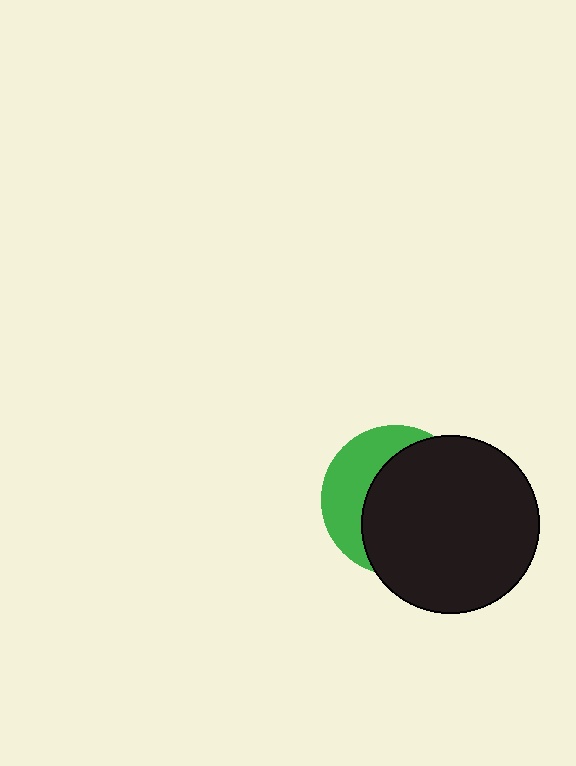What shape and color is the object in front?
The object in front is a black circle.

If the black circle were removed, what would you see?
You would see the complete green circle.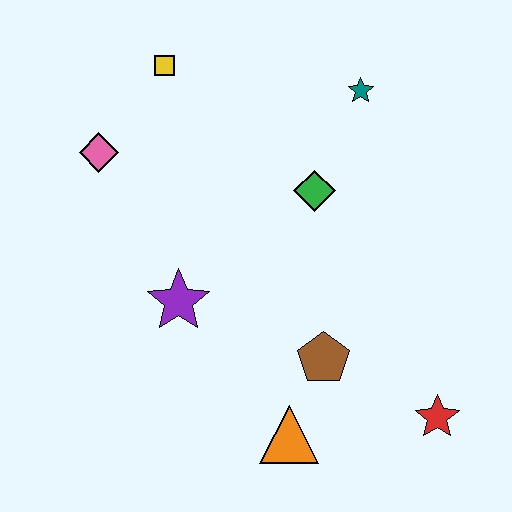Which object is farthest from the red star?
The yellow square is farthest from the red star.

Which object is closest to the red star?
The brown pentagon is closest to the red star.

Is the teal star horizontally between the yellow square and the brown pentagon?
No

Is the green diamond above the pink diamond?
No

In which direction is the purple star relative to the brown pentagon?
The purple star is to the left of the brown pentagon.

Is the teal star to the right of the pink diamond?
Yes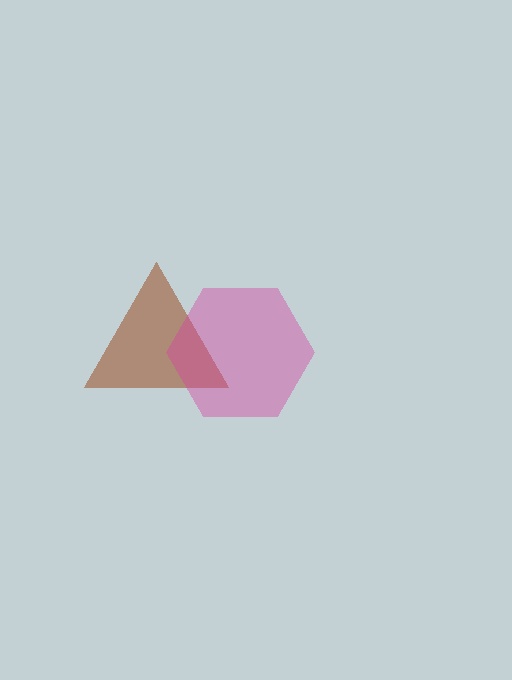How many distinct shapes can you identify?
There are 2 distinct shapes: a brown triangle, a magenta hexagon.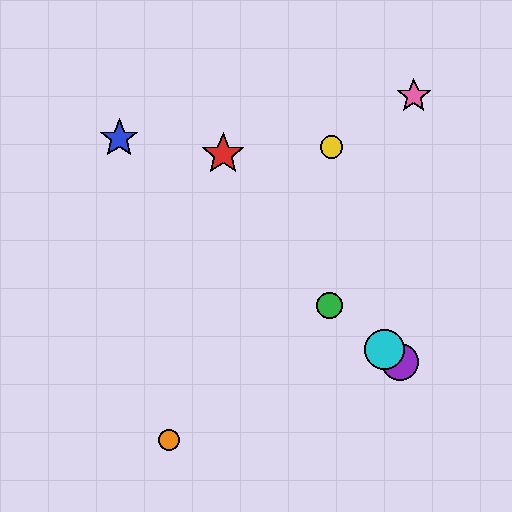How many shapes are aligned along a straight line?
4 shapes (the blue star, the green circle, the purple circle, the cyan circle) are aligned along a straight line.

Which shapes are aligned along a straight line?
The blue star, the green circle, the purple circle, the cyan circle are aligned along a straight line.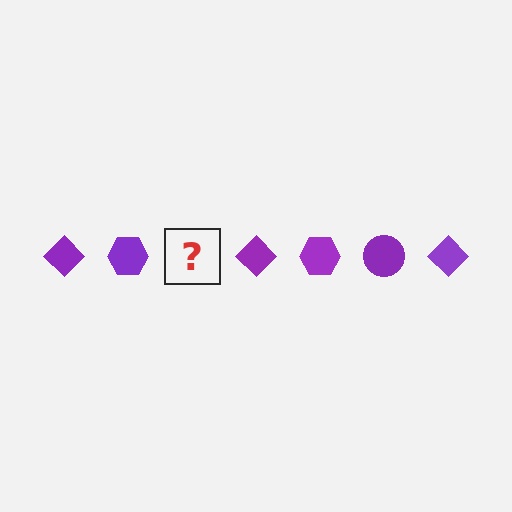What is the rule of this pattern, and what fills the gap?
The rule is that the pattern cycles through diamond, hexagon, circle shapes in purple. The gap should be filled with a purple circle.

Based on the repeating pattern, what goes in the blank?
The blank should be a purple circle.